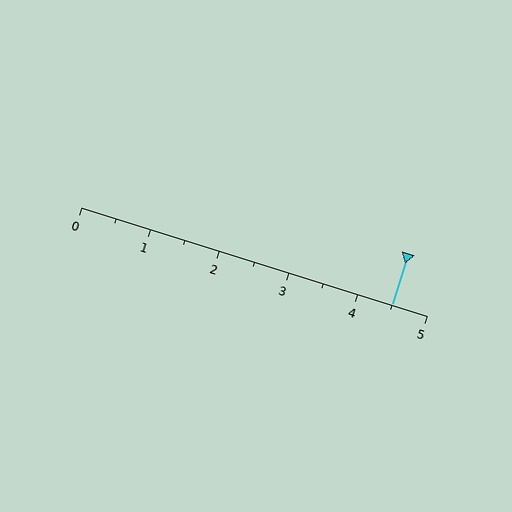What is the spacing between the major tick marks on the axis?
The major ticks are spaced 1 apart.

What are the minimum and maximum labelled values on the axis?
The axis runs from 0 to 5.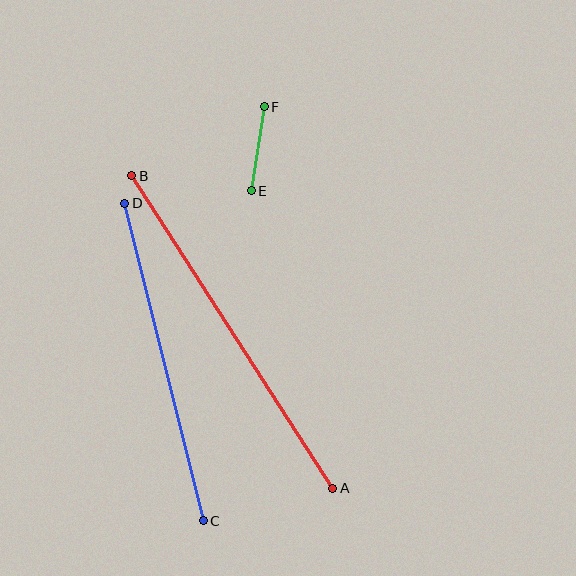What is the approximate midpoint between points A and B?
The midpoint is at approximately (232, 332) pixels.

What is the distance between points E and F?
The distance is approximately 85 pixels.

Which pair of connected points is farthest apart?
Points A and B are farthest apart.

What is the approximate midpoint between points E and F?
The midpoint is at approximately (258, 149) pixels.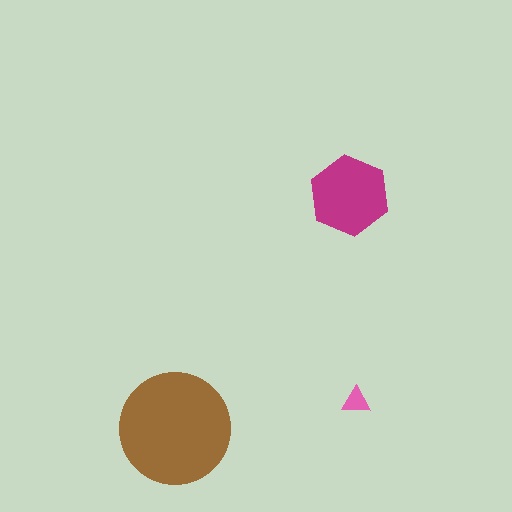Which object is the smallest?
The pink triangle.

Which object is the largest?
The brown circle.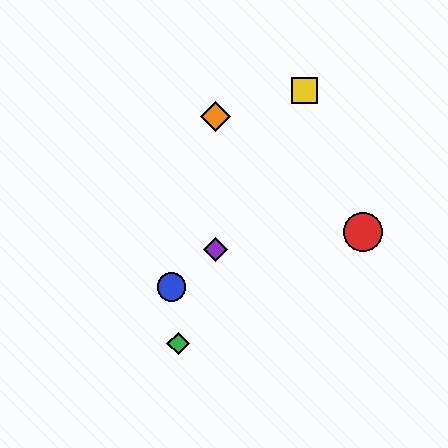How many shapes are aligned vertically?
2 shapes (the purple diamond, the orange diamond) are aligned vertically.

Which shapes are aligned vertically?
The purple diamond, the orange diamond are aligned vertically.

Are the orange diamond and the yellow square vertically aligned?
No, the orange diamond is at x≈216 and the yellow square is at x≈304.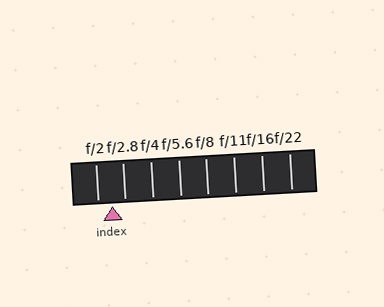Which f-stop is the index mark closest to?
The index mark is closest to f/2.8.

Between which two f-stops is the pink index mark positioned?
The index mark is between f/2 and f/2.8.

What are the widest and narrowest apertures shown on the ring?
The widest aperture shown is f/2 and the narrowest is f/22.